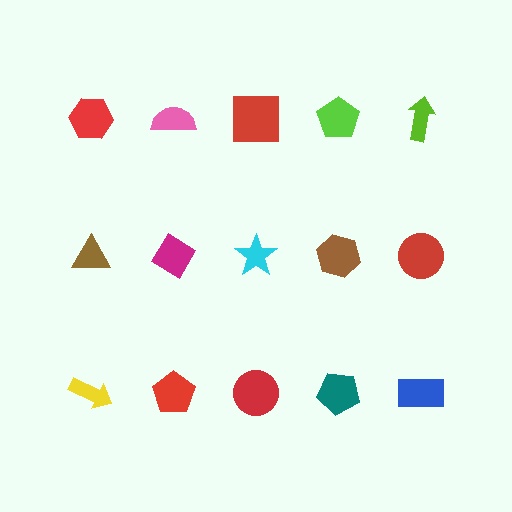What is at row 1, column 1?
A red hexagon.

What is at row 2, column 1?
A brown triangle.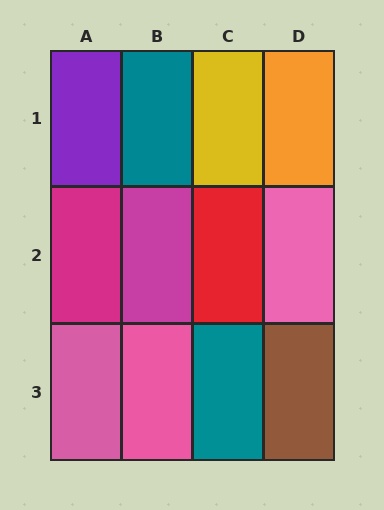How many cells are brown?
1 cell is brown.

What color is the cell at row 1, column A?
Purple.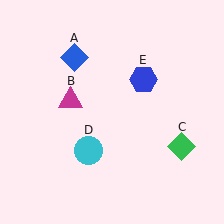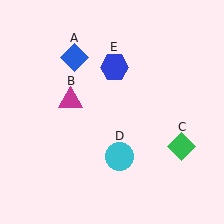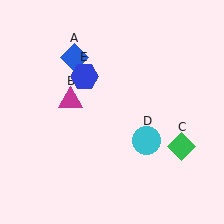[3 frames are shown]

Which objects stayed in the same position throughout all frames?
Blue diamond (object A) and magenta triangle (object B) and green diamond (object C) remained stationary.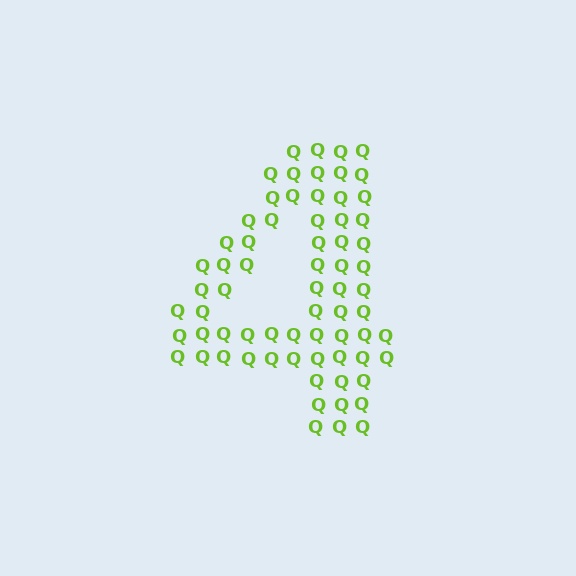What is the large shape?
The large shape is the digit 4.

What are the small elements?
The small elements are letter Q's.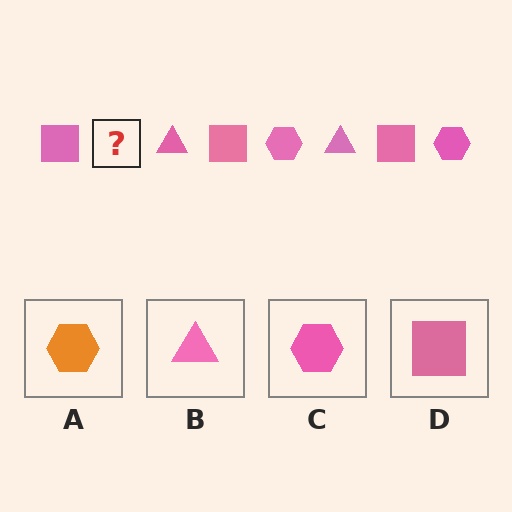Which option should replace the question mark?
Option C.